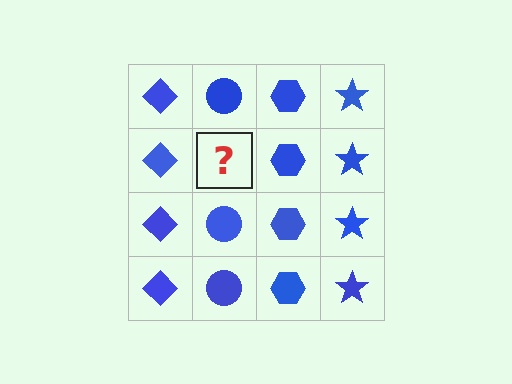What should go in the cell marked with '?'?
The missing cell should contain a blue circle.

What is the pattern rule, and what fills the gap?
The rule is that each column has a consistent shape. The gap should be filled with a blue circle.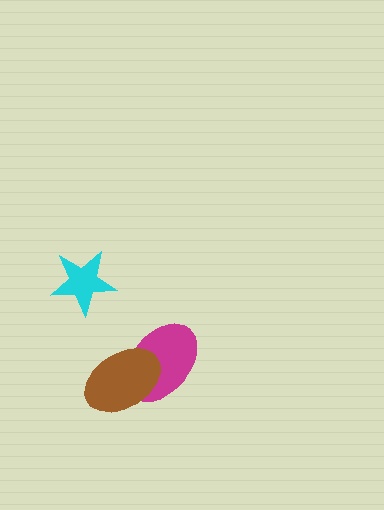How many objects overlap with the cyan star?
0 objects overlap with the cyan star.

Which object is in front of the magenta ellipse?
The brown ellipse is in front of the magenta ellipse.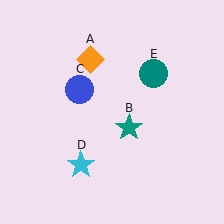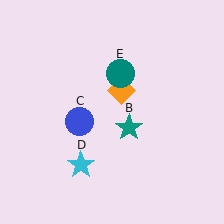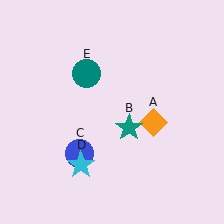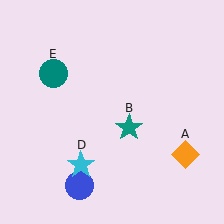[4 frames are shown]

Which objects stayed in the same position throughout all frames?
Teal star (object B) and cyan star (object D) remained stationary.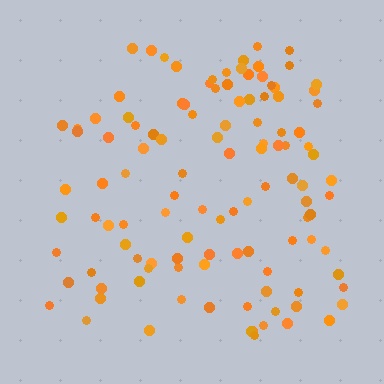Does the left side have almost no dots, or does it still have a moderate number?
Still a moderate number, just noticeably fewer than the right.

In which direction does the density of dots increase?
From left to right, with the right side densest.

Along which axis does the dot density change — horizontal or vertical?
Horizontal.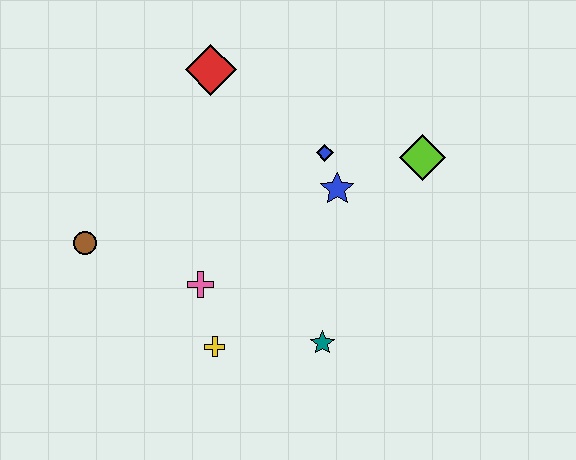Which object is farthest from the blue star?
The brown circle is farthest from the blue star.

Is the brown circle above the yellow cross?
Yes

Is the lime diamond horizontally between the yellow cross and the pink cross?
No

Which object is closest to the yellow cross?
The pink cross is closest to the yellow cross.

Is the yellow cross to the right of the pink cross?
Yes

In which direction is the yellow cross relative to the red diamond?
The yellow cross is below the red diamond.